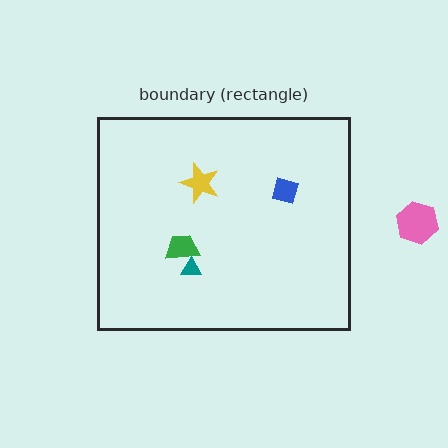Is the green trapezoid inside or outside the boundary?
Inside.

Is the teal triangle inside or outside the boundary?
Inside.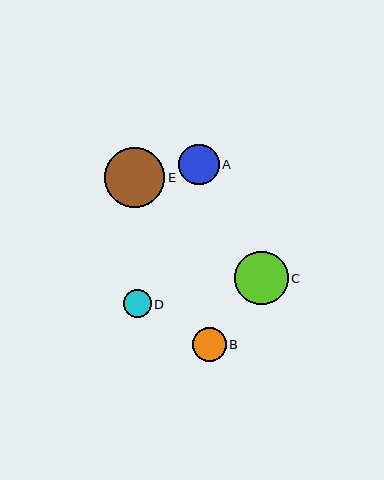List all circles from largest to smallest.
From largest to smallest: E, C, A, B, D.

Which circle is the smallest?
Circle D is the smallest with a size of approximately 28 pixels.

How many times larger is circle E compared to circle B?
Circle E is approximately 1.8 times the size of circle B.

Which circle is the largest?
Circle E is the largest with a size of approximately 61 pixels.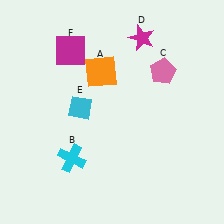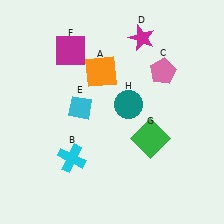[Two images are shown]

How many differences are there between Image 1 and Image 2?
There are 2 differences between the two images.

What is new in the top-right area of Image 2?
A teal circle (H) was added in the top-right area of Image 2.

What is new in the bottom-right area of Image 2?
A green square (G) was added in the bottom-right area of Image 2.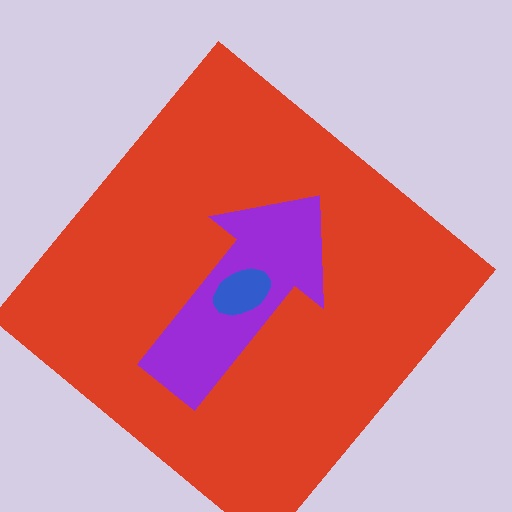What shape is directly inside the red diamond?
The purple arrow.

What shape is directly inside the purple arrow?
The blue ellipse.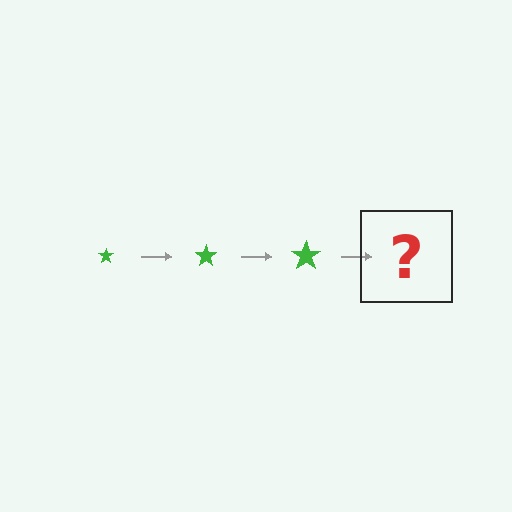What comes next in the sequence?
The next element should be a green star, larger than the previous one.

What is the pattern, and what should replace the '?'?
The pattern is that the star gets progressively larger each step. The '?' should be a green star, larger than the previous one.